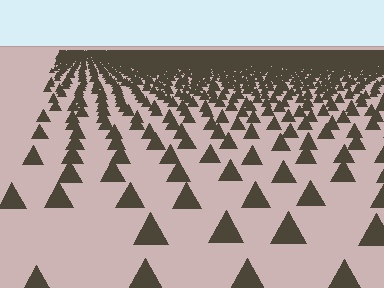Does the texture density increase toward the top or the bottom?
Density increases toward the top.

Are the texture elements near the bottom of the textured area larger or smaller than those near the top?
Larger. Near the bottom, elements are closer to the viewer and appear at a bigger on-screen size.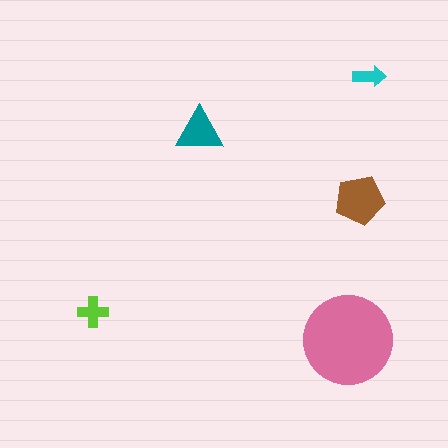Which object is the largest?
The pink circle.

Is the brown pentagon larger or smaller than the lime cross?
Larger.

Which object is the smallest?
The cyan arrow.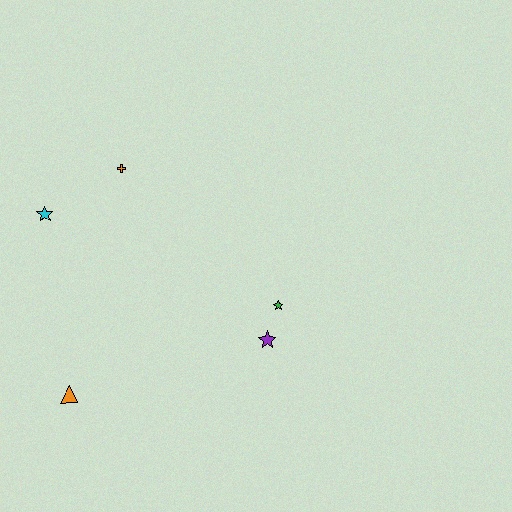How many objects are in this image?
There are 5 objects.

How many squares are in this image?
There are no squares.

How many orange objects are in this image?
There are 2 orange objects.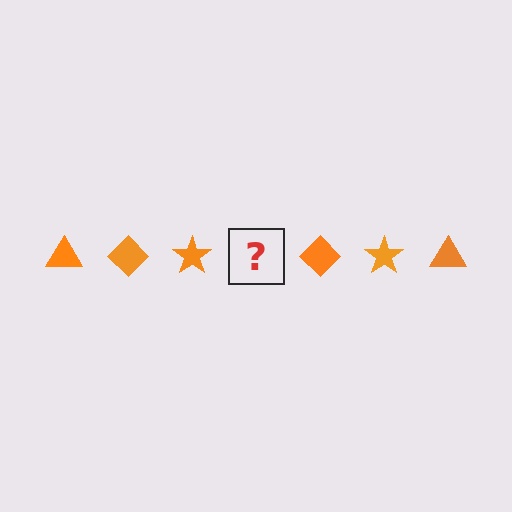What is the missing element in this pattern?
The missing element is an orange triangle.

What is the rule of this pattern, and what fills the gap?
The rule is that the pattern cycles through triangle, diamond, star shapes in orange. The gap should be filled with an orange triangle.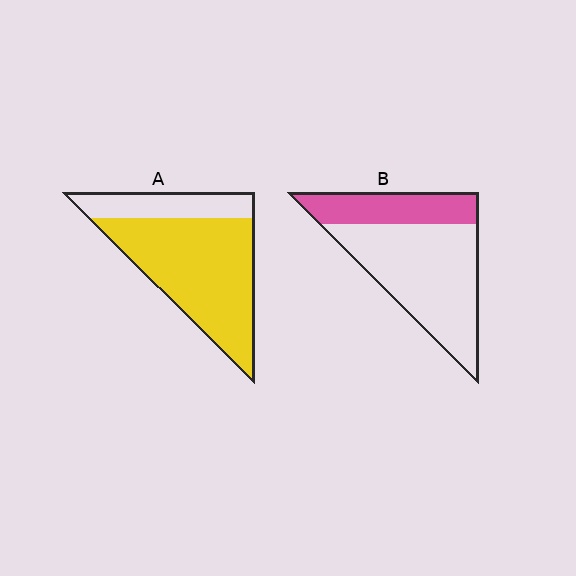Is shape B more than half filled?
No.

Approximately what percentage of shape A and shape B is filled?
A is approximately 75% and B is approximately 30%.